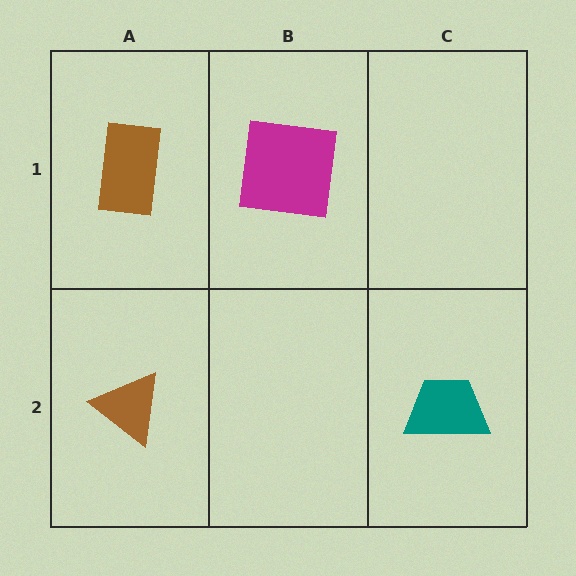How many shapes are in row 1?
2 shapes.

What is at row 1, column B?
A magenta square.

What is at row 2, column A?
A brown triangle.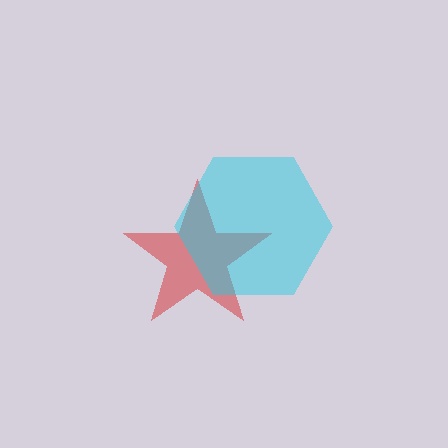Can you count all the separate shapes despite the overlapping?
Yes, there are 2 separate shapes.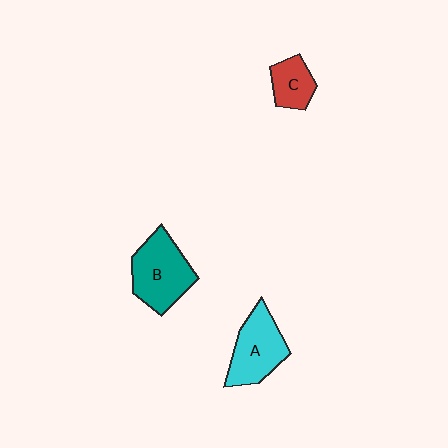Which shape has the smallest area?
Shape C (red).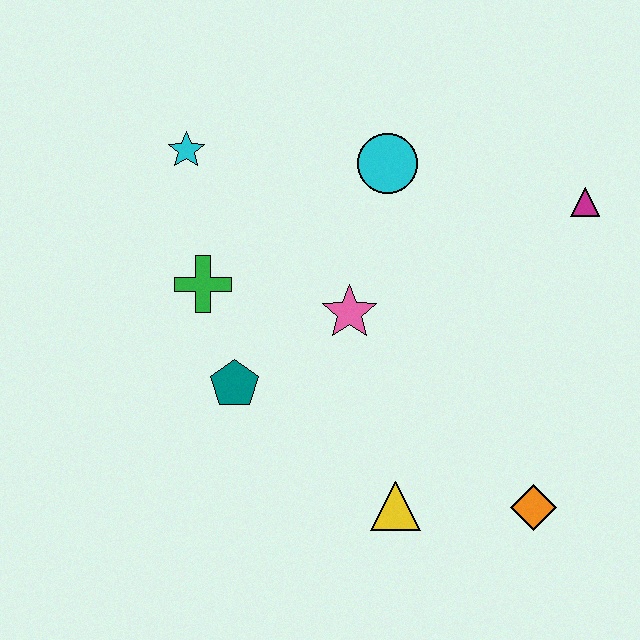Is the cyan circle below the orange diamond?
No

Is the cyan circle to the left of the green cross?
No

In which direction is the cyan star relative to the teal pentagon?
The cyan star is above the teal pentagon.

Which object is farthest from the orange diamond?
The cyan star is farthest from the orange diamond.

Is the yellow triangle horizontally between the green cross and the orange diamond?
Yes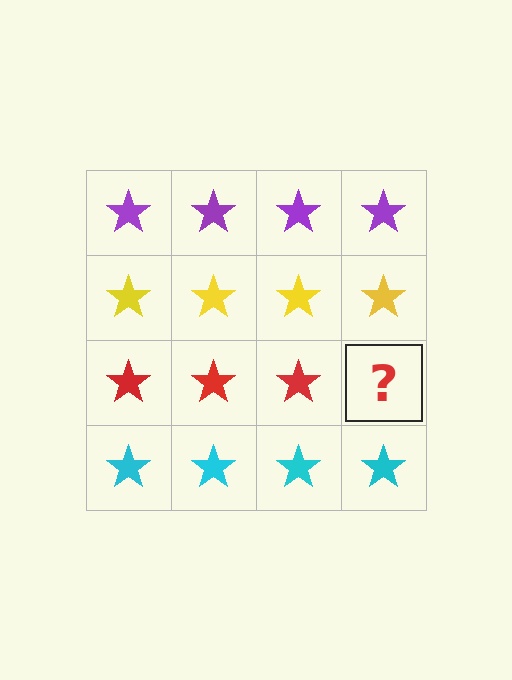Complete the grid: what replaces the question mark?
The question mark should be replaced with a red star.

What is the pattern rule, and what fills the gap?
The rule is that each row has a consistent color. The gap should be filled with a red star.